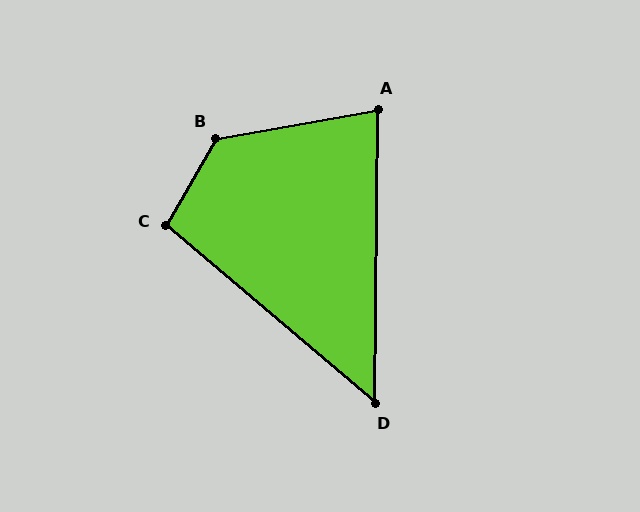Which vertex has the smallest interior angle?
D, at approximately 50 degrees.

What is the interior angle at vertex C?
Approximately 101 degrees (obtuse).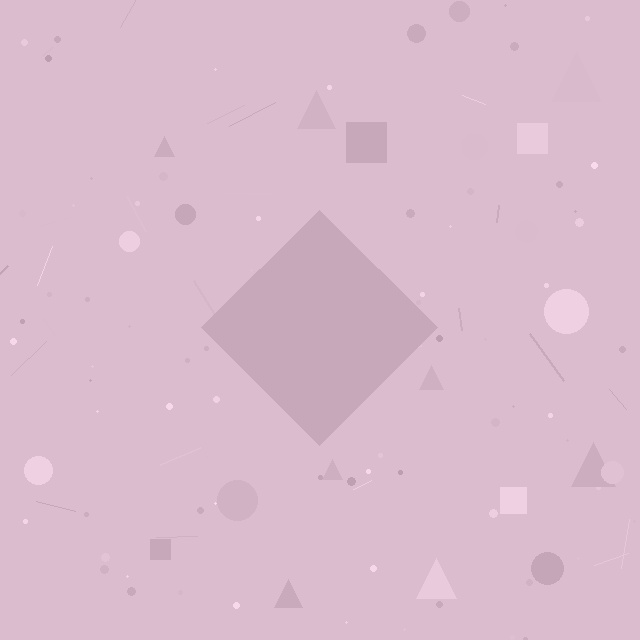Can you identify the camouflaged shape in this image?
The camouflaged shape is a diamond.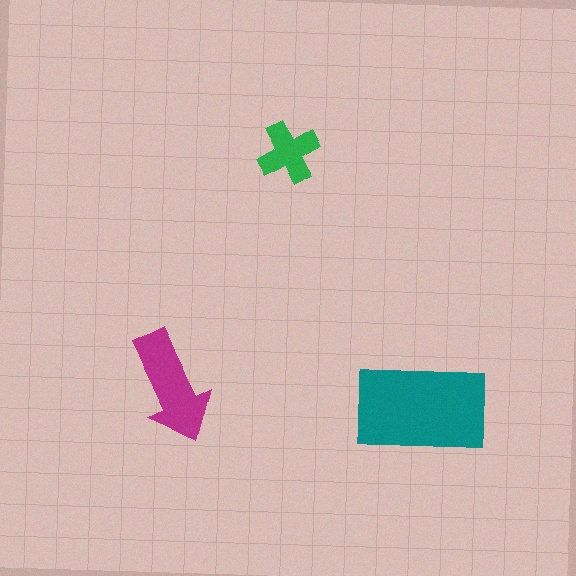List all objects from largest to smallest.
The teal rectangle, the magenta arrow, the green cross.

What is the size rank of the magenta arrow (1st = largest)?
2nd.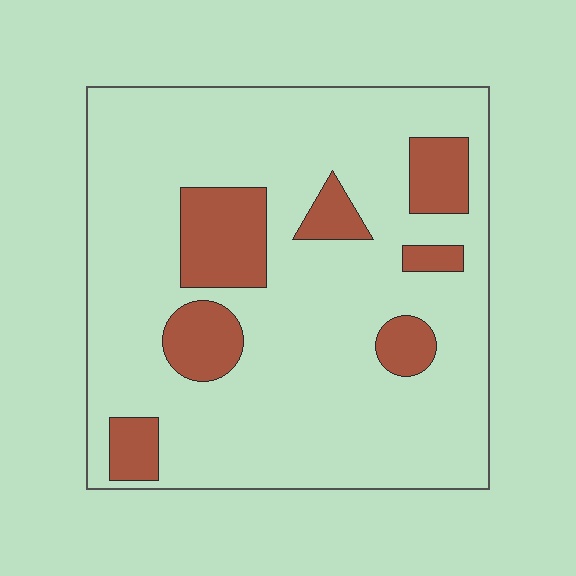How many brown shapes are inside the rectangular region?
7.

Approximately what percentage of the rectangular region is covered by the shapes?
Approximately 20%.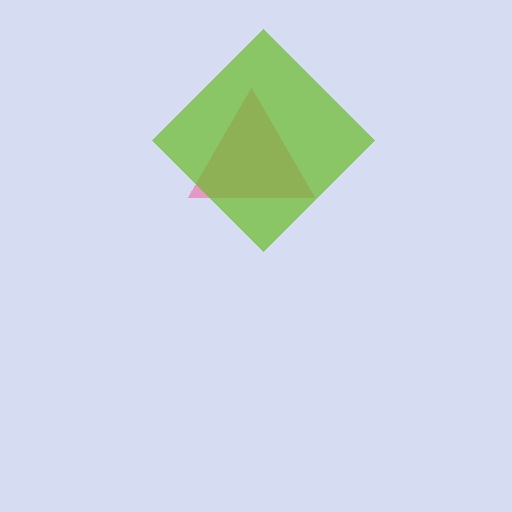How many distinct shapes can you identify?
There are 2 distinct shapes: a pink triangle, a lime diamond.